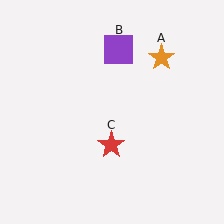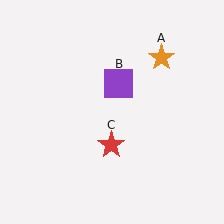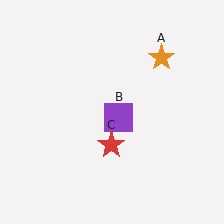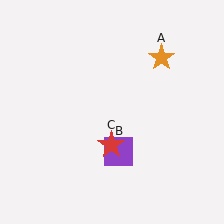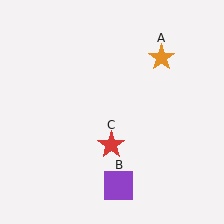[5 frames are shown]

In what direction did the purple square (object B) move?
The purple square (object B) moved down.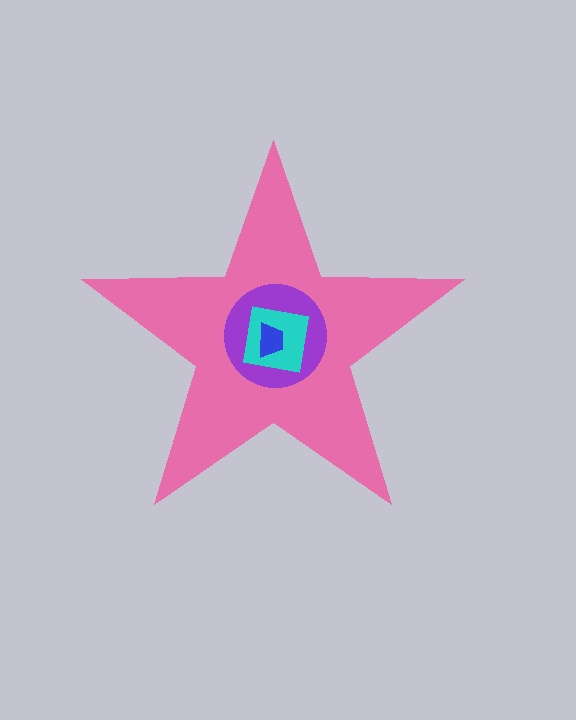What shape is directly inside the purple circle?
The cyan square.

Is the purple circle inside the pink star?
Yes.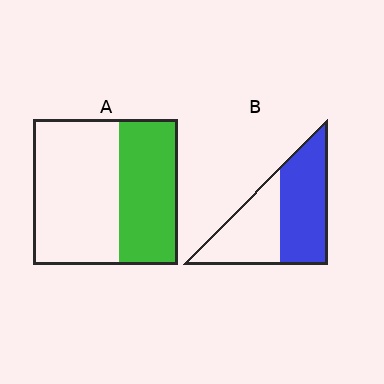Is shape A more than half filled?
No.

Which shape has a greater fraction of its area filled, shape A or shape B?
Shape B.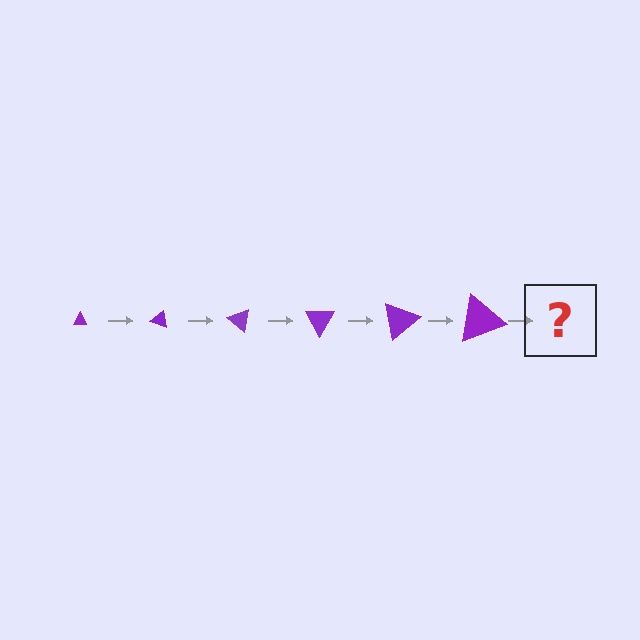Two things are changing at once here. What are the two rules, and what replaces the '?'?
The two rules are that the triangle grows larger each step and it rotates 20 degrees each step. The '?' should be a triangle, larger than the previous one and rotated 120 degrees from the start.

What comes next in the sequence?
The next element should be a triangle, larger than the previous one and rotated 120 degrees from the start.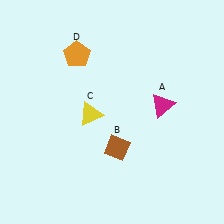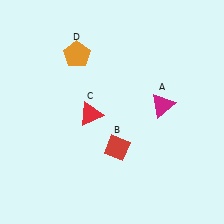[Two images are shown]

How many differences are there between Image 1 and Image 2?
There are 2 differences between the two images.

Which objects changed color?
B changed from brown to red. C changed from yellow to red.